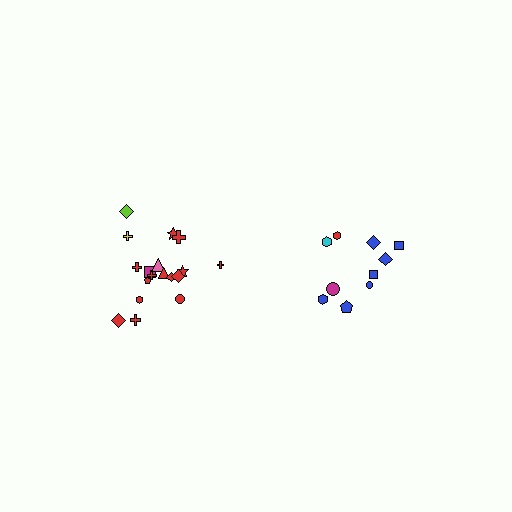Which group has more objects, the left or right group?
The left group.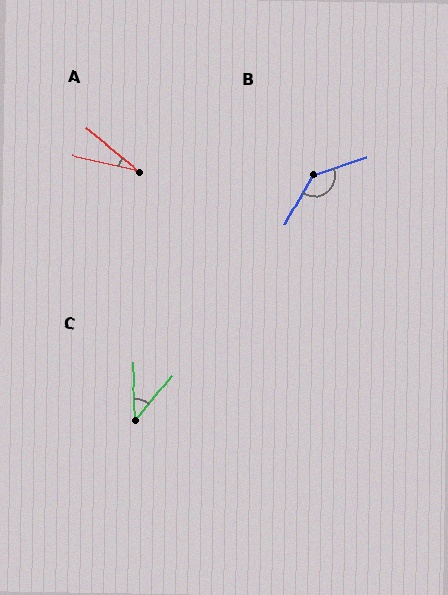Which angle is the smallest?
A, at approximately 26 degrees.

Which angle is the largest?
B, at approximately 138 degrees.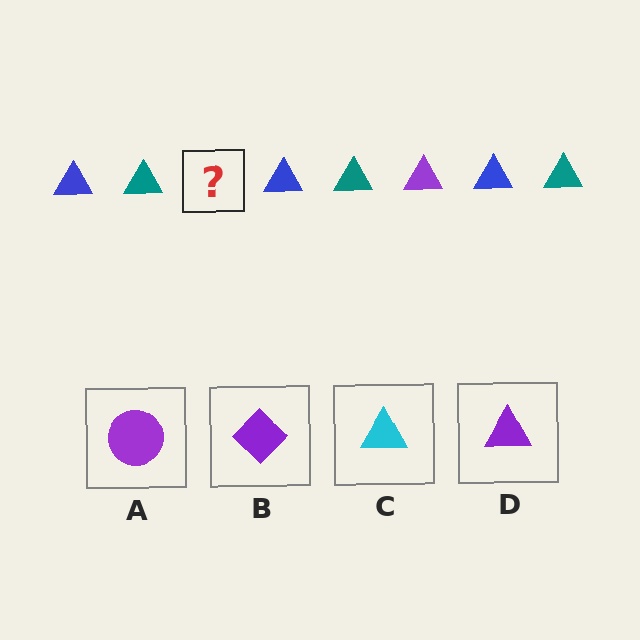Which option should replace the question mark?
Option D.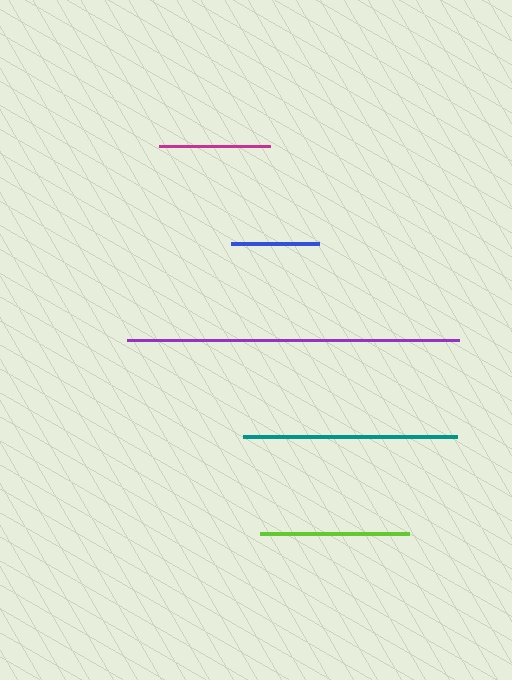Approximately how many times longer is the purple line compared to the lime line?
The purple line is approximately 2.2 times the length of the lime line.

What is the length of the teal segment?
The teal segment is approximately 214 pixels long.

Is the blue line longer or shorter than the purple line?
The purple line is longer than the blue line.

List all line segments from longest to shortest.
From longest to shortest: purple, teal, lime, magenta, blue.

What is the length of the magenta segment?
The magenta segment is approximately 111 pixels long.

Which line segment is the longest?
The purple line is the longest at approximately 333 pixels.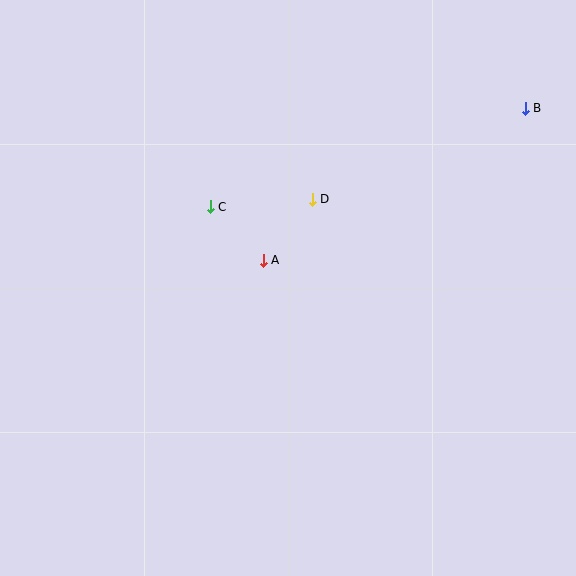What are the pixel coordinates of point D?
Point D is at (312, 199).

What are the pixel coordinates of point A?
Point A is at (263, 261).